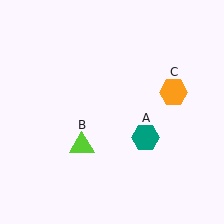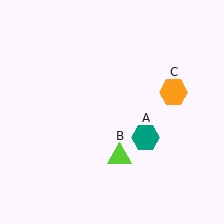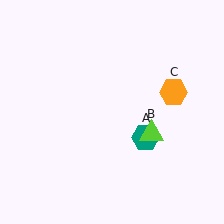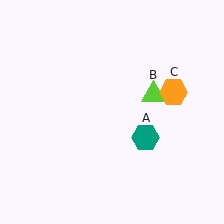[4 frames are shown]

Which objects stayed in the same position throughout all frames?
Teal hexagon (object A) and orange hexagon (object C) remained stationary.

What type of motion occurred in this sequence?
The lime triangle (object B) rotated counterclockwise around the center of the scene.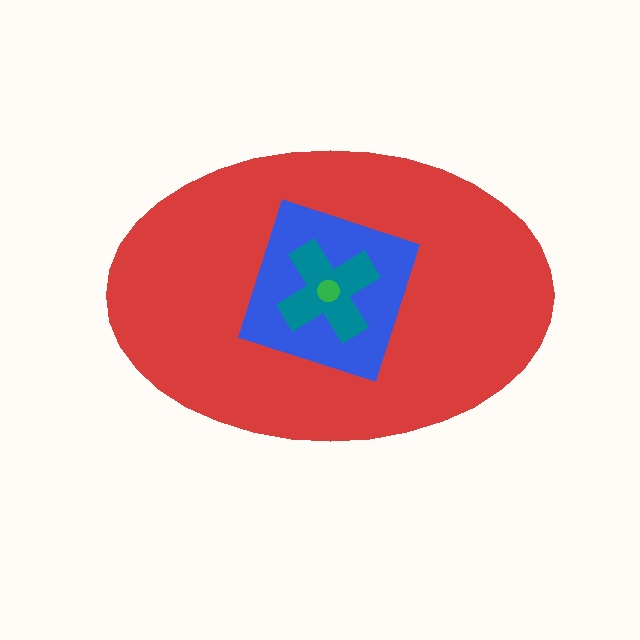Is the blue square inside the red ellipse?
Yes.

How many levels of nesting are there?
4.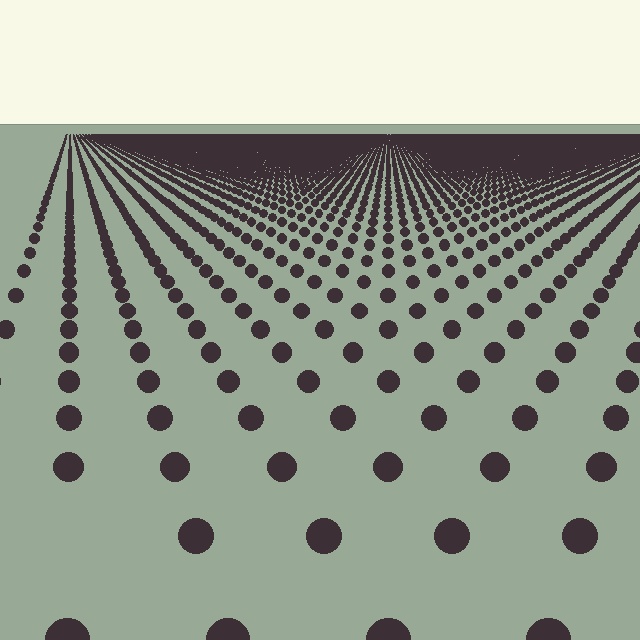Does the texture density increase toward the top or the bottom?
Density increases toward the top.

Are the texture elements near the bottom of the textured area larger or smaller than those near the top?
Larger. Near the bottom, elements are closer to the viewer and appear at a bigger on-screen size.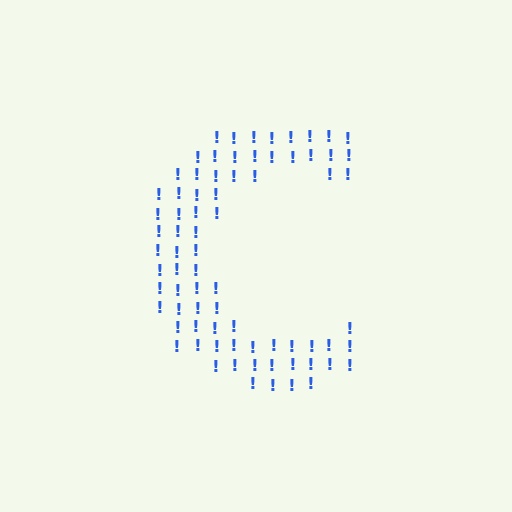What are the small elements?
The small elements are exclamation marks.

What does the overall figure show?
The overall figure shows the letter C.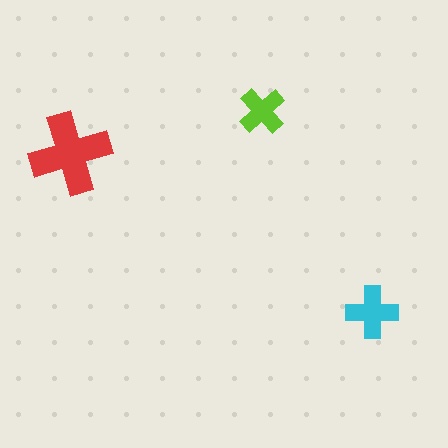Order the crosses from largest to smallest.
the red one, the cyan one, the lime one.